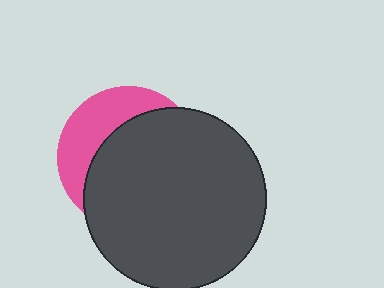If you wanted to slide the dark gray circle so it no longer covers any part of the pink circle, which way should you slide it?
Slide it toward the lower-right — that is the most direct way to separate the two shapes.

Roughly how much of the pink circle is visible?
A small part of it is visible (roughly 33%).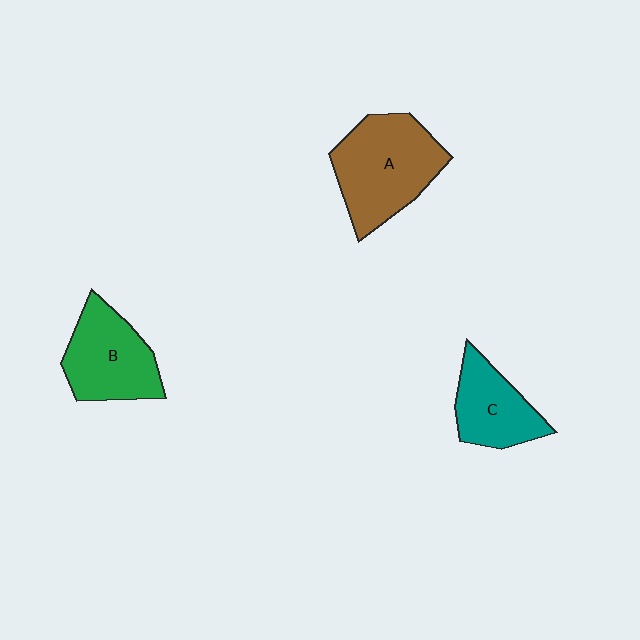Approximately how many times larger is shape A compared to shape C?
Approximately 1.5 times.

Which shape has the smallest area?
Shape C (teal).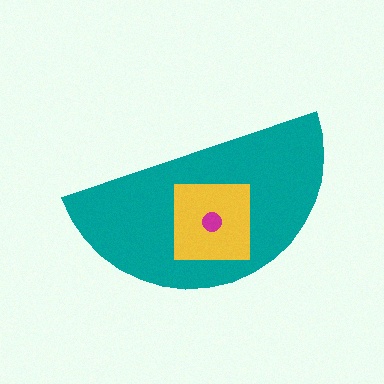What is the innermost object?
The magenta circle.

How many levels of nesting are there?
3.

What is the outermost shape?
The teal semicircle.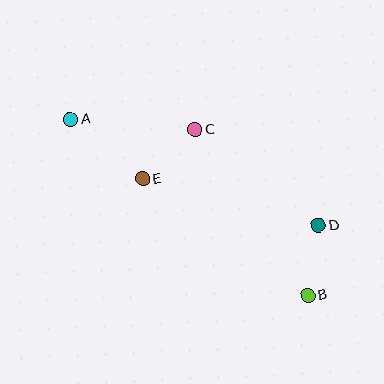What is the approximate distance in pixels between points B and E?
The distance between B and E is approximately 202 pixels.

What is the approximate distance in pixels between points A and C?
The distance between A and C is approximately 125 pixels.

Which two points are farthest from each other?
Points A and B are farthest from each other.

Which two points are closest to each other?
Points B and D are closest to each other.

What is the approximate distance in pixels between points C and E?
The distance between C and E is approximately 72 pixels.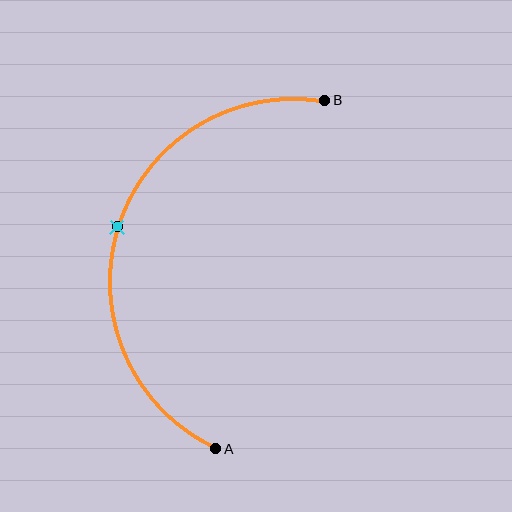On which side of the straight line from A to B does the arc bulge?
The arc bulges to the left of the straight line connecting A and B.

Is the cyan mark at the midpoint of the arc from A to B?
Yes. The cyan mark lies on the arc at equal arc-length from both A and B — it is the arc midpoint.